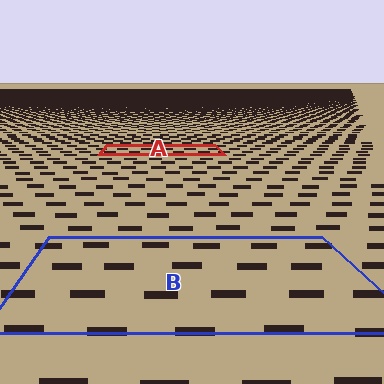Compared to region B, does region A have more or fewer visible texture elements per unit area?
Region A has more texture elements per unit area — they are packed more densely because it is farther away.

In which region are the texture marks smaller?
The texture marks are smaller in region A, because it is farther away.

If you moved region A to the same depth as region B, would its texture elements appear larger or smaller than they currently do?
They would appear larger. At a closer depth, the same texture elements are projected at a bigger on-screen size.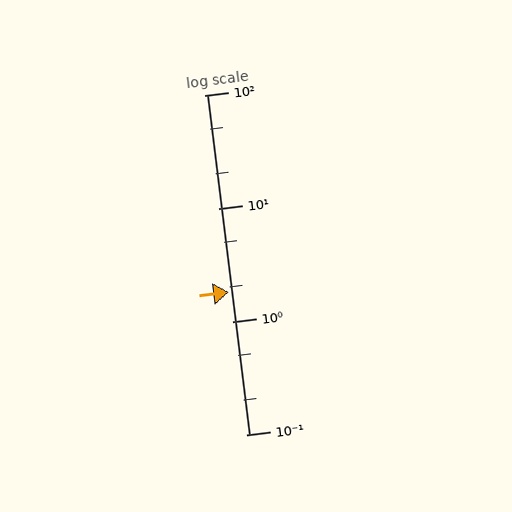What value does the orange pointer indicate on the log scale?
The pointer indicates approximately 1.8.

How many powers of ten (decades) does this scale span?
The scale spans 3 decades, from 0.1 to 100.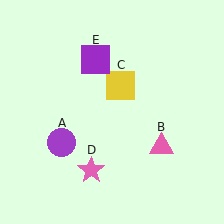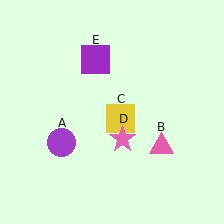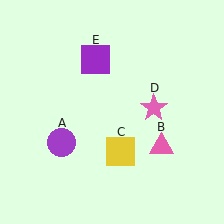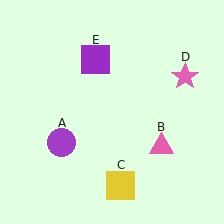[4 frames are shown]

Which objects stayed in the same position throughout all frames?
Purple circle (object A) and pink triangle (object B) and purple square (object E) remained stationary.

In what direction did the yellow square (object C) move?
The yellow square (object C) moved down.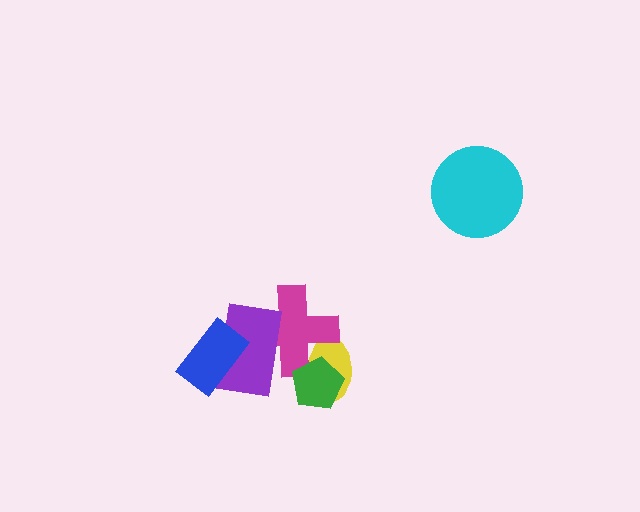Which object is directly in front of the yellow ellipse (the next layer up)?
The magenta cross is directly in front of the yellow ellipse.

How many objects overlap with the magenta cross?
3 objects overlap with the magenta cross.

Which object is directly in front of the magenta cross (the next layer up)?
The purple rectangle is directly in front of the magenta cross.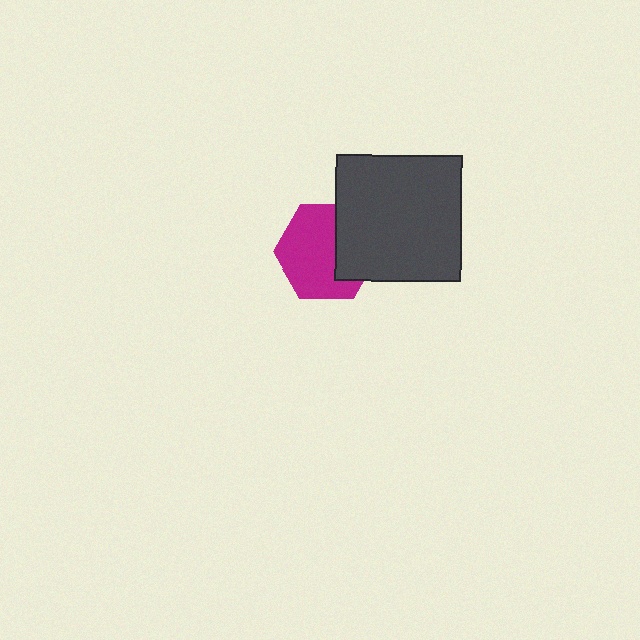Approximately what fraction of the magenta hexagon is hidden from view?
Roughly 36% of the magenta hexagon is hidden behind the dark gray square.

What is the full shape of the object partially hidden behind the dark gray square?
The partially hidden object is a magenta hexagon.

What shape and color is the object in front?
The object in front is a dark gray square.